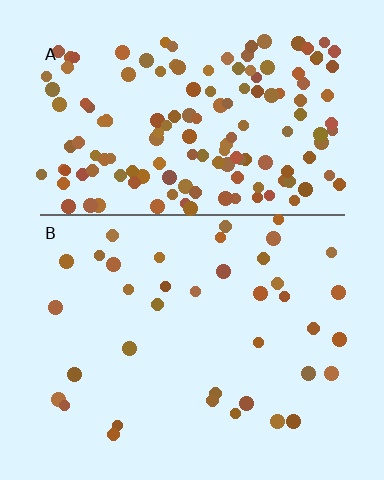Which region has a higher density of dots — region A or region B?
A (the top).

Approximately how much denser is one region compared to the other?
Approximately 3.9× — region A over region B.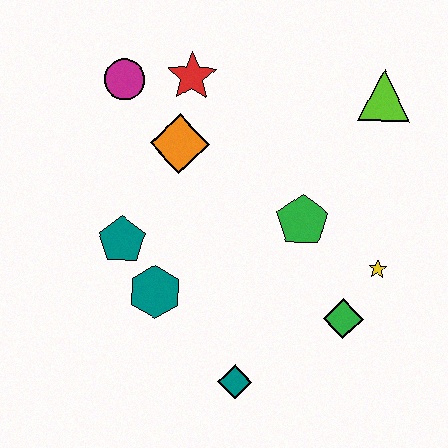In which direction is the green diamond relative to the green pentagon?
The green diamond is below the green pentagon.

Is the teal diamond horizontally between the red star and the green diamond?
Yes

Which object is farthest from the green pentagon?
The magenta circle is farthest from the green pentagon.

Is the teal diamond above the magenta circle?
No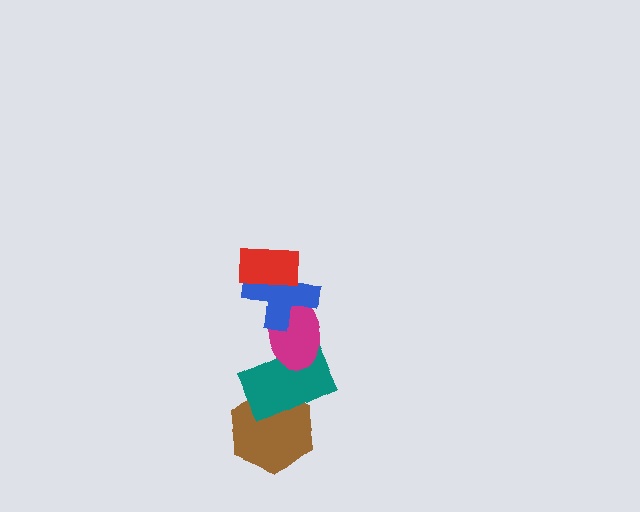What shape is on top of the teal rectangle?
The magenta ellipse is on top of the teal rectangle.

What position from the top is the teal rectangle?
The teal rectangle is 4th from the top.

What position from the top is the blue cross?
The blue cross is 2nd from the top.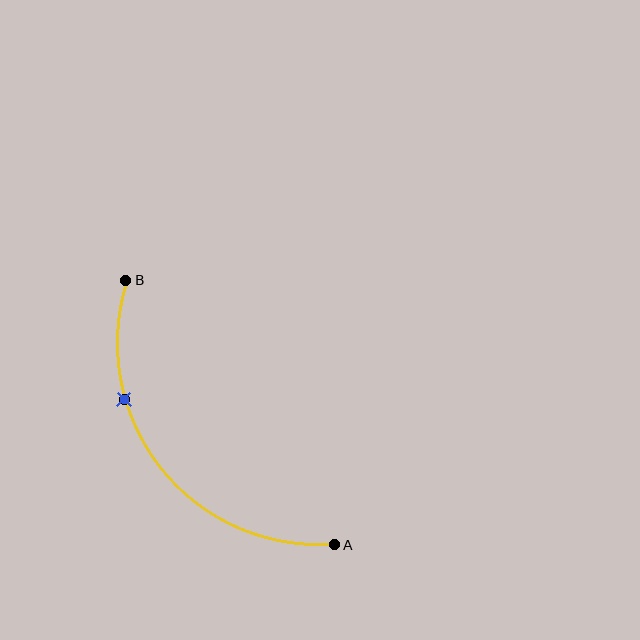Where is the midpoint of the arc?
The arc midpoint is the point on the curve farthest from the straight line joining A and B. It sits below and to the left of that line.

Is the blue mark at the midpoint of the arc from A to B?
No. The blue mark lies on the arc but is closer to endpoint B. The arc midpoint would be at the point on the curve equidistant along the arc from both A and B.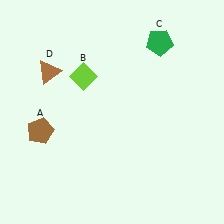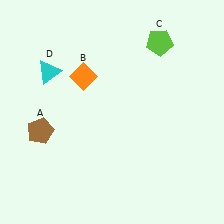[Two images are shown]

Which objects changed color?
B changed from lime to orange. C changed from green to lime. D changed from brown to cyan.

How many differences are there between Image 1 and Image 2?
There are 3 differences between the two images.